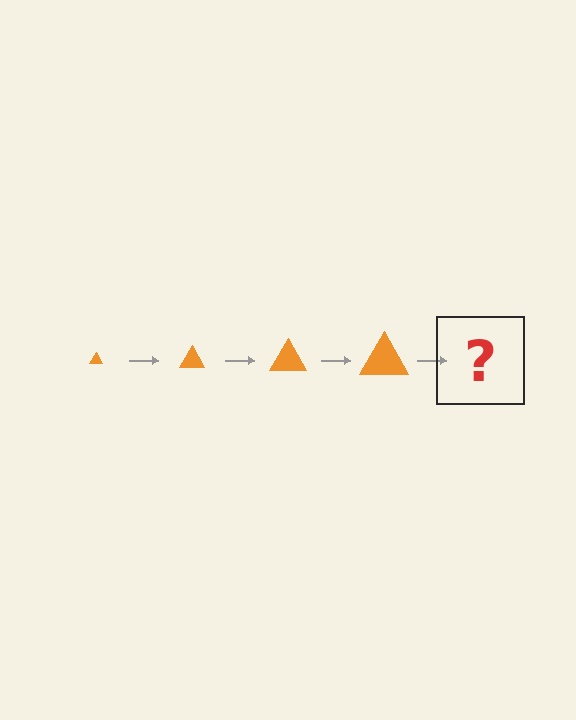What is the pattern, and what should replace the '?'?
The pattern is that the triangle gets progressively larger each step. The '?' should be an orange triangle, larger than the previous one.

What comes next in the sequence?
The next element should be an orange triangle, larger than the previous one.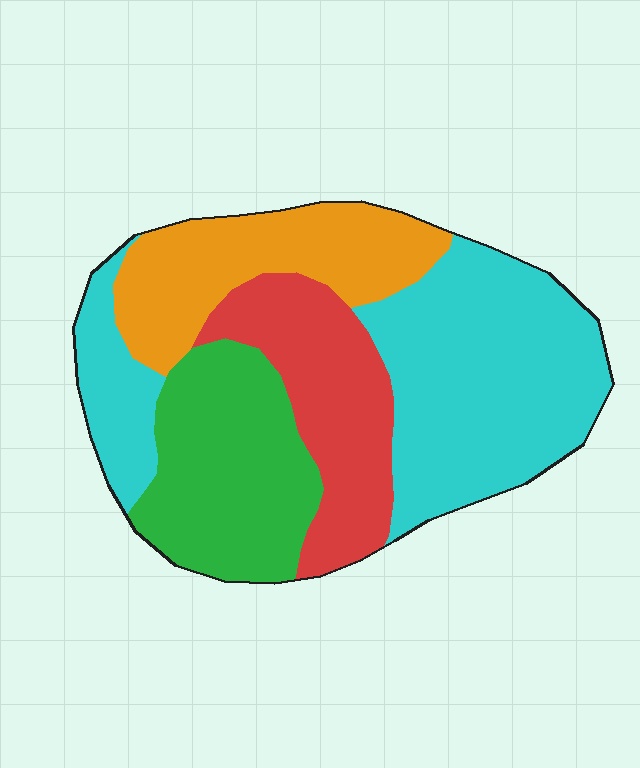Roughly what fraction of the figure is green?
Green takes up about one fifth (1/5) of the figure.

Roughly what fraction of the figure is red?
Red covers around 20% of the figure.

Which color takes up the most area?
Cyan, at roughly 40%.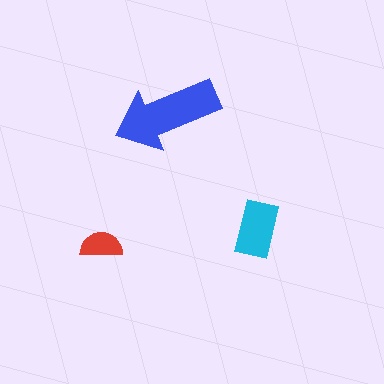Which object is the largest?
The blue arrow.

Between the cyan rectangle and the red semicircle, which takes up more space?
The cyan rectangle.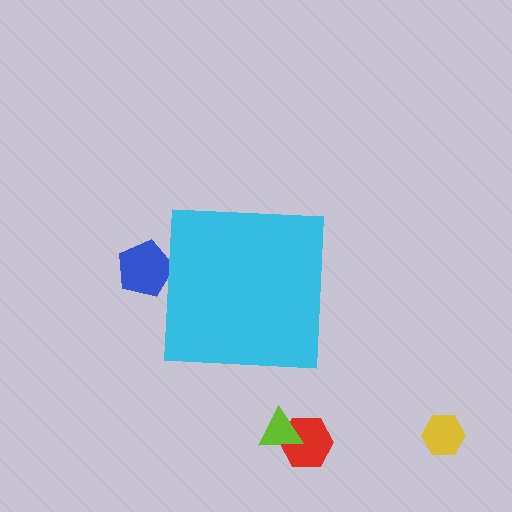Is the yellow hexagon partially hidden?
No, the yellow hexagon is fully visible.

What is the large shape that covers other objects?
A cyan square.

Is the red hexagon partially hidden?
No, the red hexagon is fully visible.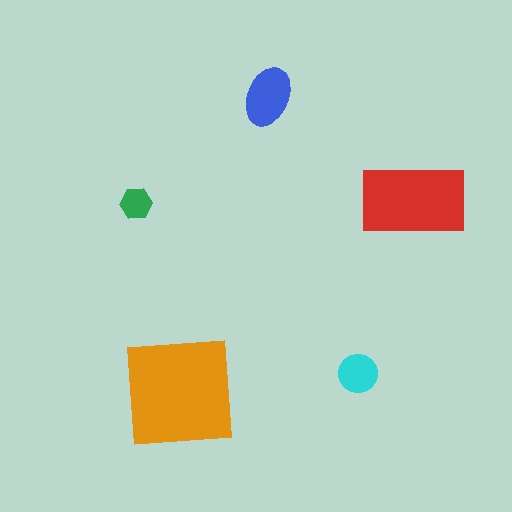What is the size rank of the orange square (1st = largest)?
1st.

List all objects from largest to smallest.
The orange square, the red rectangle, the blue ellipse, the cyan circle, the green hexagon.